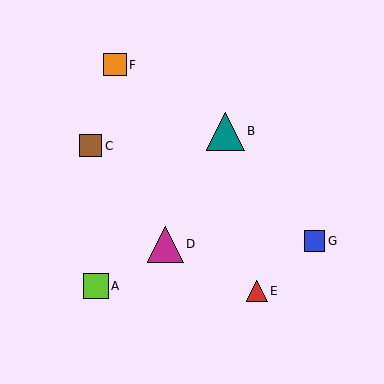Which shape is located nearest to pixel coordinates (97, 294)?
The lime square (labeled A) at (96, 286) is nearest to that location.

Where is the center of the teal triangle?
The center of the teal triangle is at (225, 131).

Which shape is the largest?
The teal triangle (labeled B) is the largest.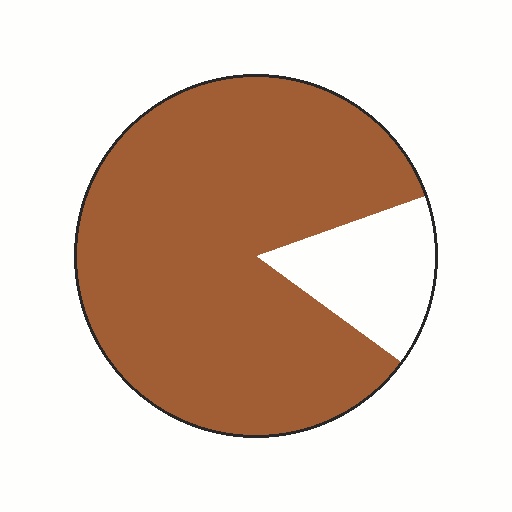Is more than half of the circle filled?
Yes.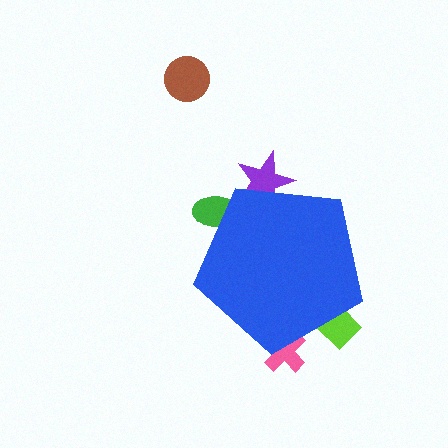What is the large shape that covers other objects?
A blue pentagon.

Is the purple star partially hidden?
Yes, the purple star is partially hidden behind the blue pentagon.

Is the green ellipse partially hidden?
Yes, the green ellipse is partially hidden behind the blue pentagon.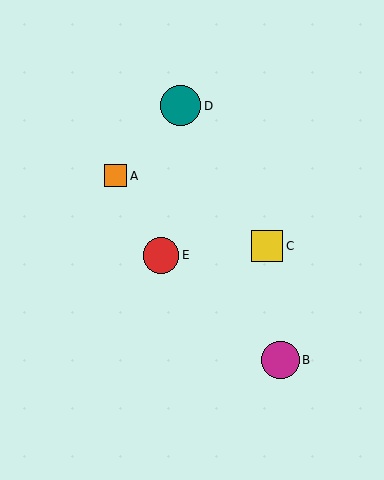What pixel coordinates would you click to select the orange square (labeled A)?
Click at (116, 176) to select the orange square A.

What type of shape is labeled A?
Shape A is an orange square.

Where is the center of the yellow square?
The center of the yellow square is at (267, 246).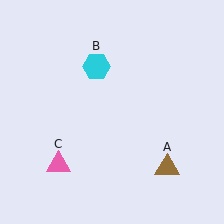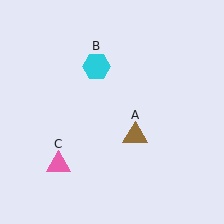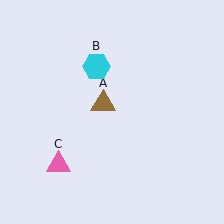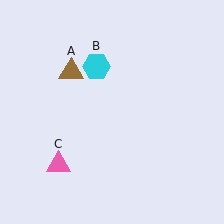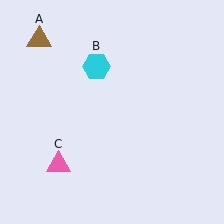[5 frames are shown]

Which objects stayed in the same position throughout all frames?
Cyan hexagon (object B) and pink triangle (object C) remained stationary.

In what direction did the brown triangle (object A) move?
The brown triangle (object A) moved up and to the left.